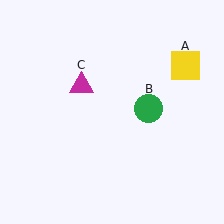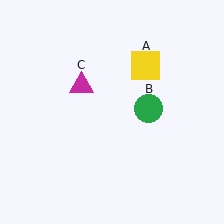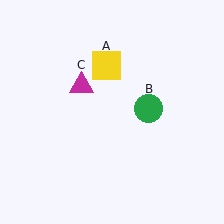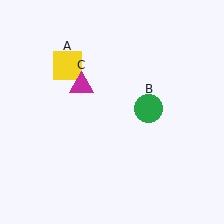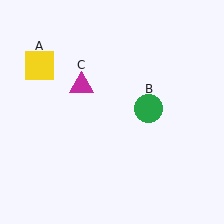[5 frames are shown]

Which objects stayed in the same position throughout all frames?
Green circle (object B) and magenta triangle (object C) remained stationary.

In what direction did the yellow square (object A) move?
The yellow square (object A) moved left.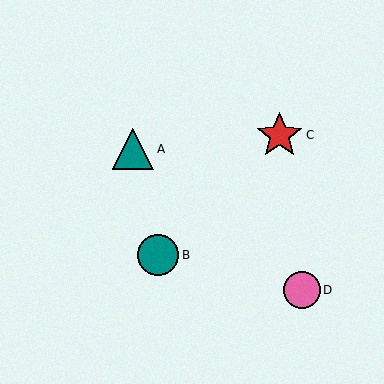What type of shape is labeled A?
Shape A is a teal triangle.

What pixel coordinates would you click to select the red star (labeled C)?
Click at (280, 135) to select the red star C.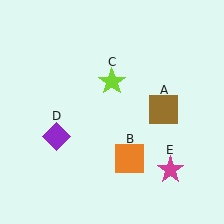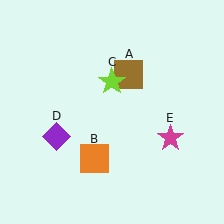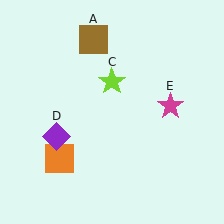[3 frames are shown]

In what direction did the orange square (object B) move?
The orange square (object B) moved left.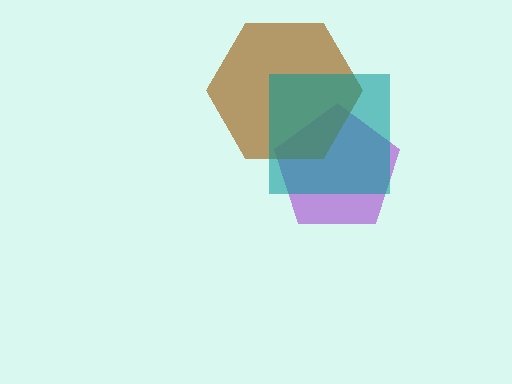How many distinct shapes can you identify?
There are 3 distinct shapes: a purple pentagon, a brown hexagon, a teal square.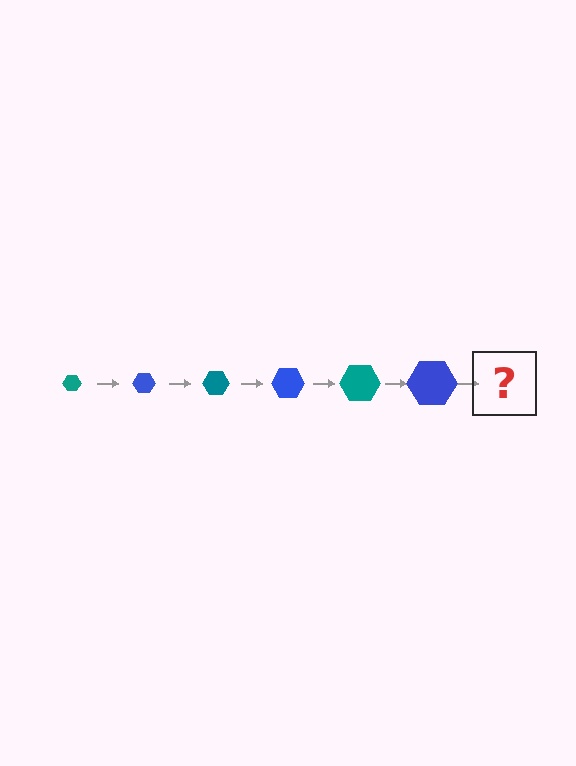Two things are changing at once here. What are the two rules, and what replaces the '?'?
The two rules are that the hexagon grows larger each step and the color cycles through teal and blue. The '?' should be a teal hexagon, larger than the previous one.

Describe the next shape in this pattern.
It should be a teal hexagon, larger than the previous one.